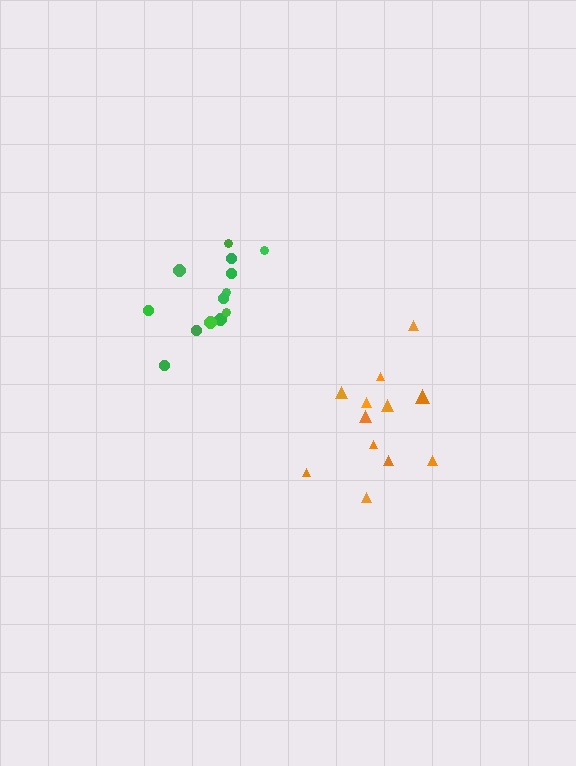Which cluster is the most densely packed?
Green.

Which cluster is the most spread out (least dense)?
Orange.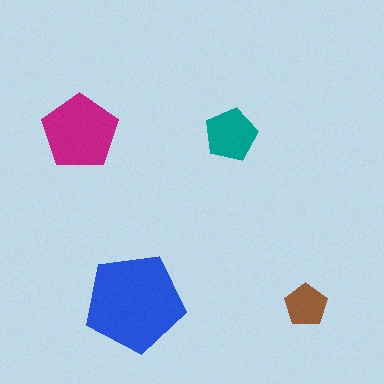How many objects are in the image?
There are 4 objects in the image.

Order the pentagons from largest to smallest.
the blue one, the magenta one, the teal one, the brown one.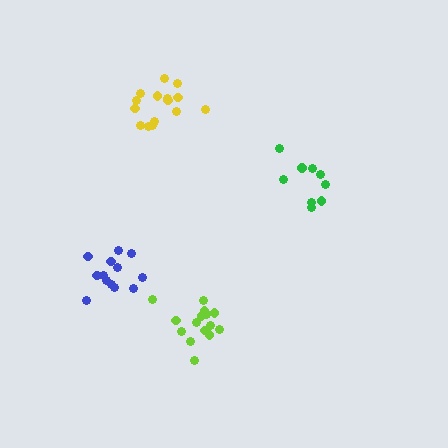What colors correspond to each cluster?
The clusters are colored: blue, green, yellow, lime.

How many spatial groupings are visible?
There are 4 spatial groupings.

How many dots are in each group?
Group 1: 13 dots, Group 2: 9 dots, Group 3: 15 dots, Group 4: 15 dots (52 total).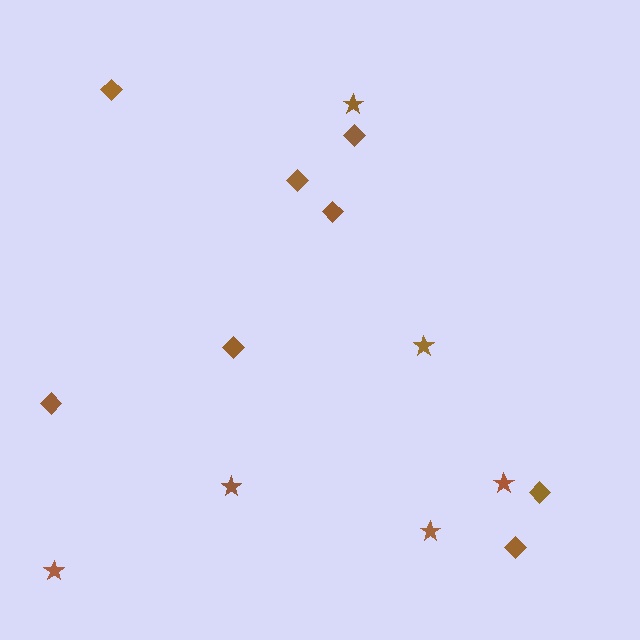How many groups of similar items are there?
There are 2 groups: one group of diamonds (8) and one group of stars (6).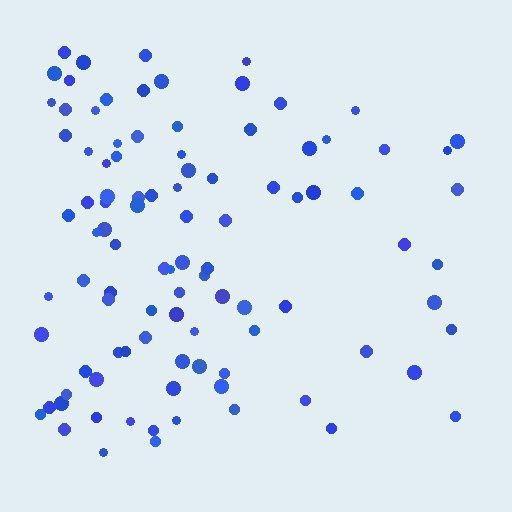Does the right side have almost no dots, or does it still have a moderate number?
Still a moderate number, just noticeably fewer than the left.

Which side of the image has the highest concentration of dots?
The left.